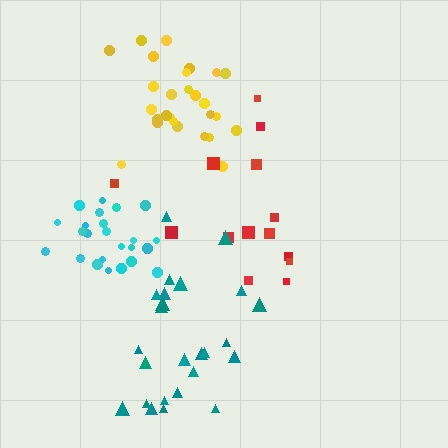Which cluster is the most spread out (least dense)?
Red.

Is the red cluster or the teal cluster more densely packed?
Teal.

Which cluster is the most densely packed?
Cyan.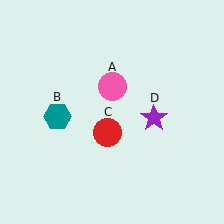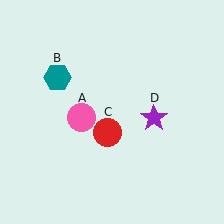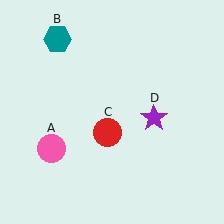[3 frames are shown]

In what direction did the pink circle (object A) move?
The pink circle (object A) moved down and to the left.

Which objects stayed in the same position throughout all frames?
Red circle (object C) and purple star (object D) remained stationary.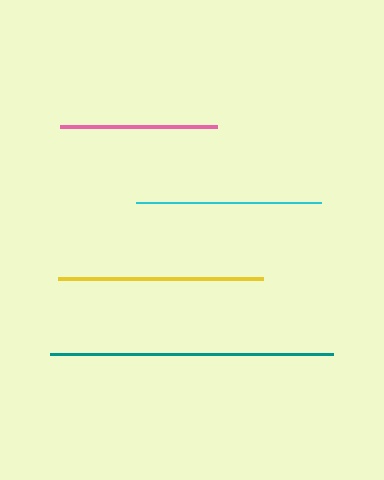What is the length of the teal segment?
The teal segment is approximately 283 pixels long.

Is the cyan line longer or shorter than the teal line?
The teal line is longer than the cyan line.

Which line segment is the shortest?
The pink line is the shortest at approximately 157 pixels.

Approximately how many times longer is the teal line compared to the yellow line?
The teal line is approximately 1.4 times the length of the yellow line.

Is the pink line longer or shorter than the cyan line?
The cyan line is longer than the pink line.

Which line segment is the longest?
The teal line is the longest at approximately 283 pixels.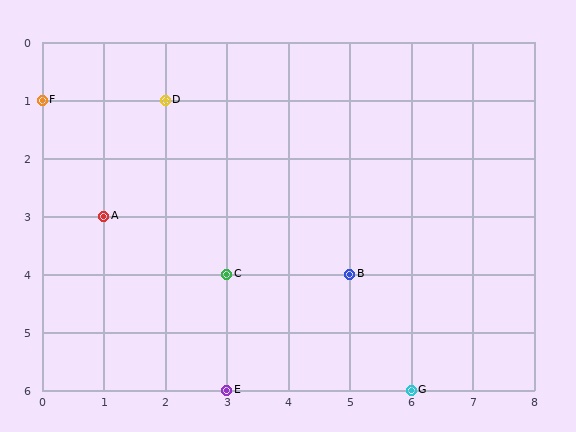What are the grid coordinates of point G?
Point G is at grid coordinates (6, 6).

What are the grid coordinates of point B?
Point B is at grid coordinates (5, 4).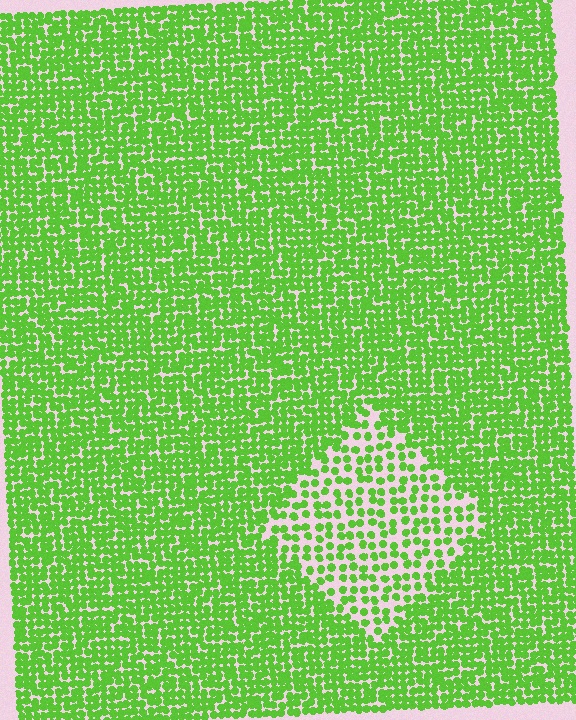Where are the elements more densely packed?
The elements are more densely packed outside the diamond boundary.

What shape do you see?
I see a diamond.